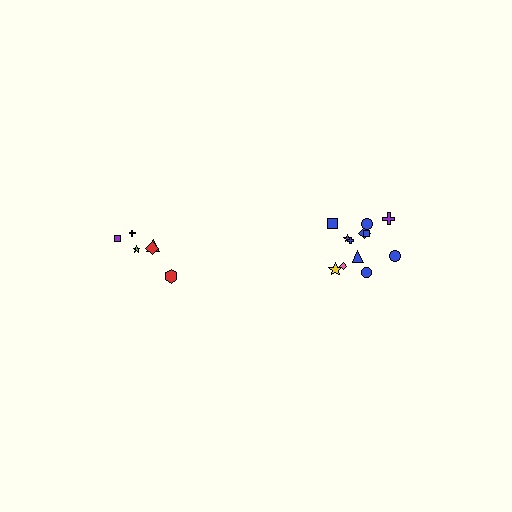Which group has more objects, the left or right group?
The right group.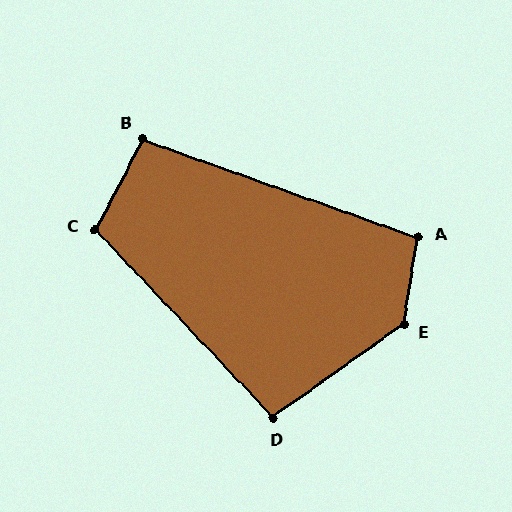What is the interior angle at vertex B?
Approximately 98 degrees (obtuse).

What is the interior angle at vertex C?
Approximately 109 degrees (obtuse).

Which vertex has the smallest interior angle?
D, at approximately 98 degrees.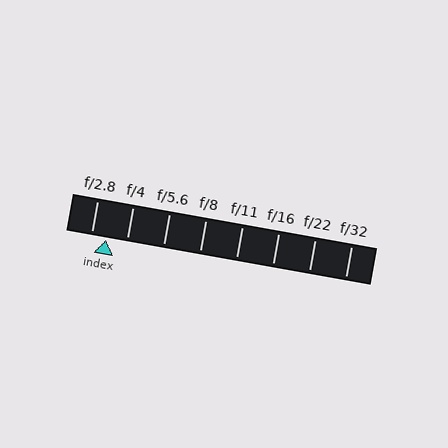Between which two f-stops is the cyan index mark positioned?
The index mark is between f/2.8 and f/4.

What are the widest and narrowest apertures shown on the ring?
The widest aperture shown is f/2.8 and the narrowest is f/32.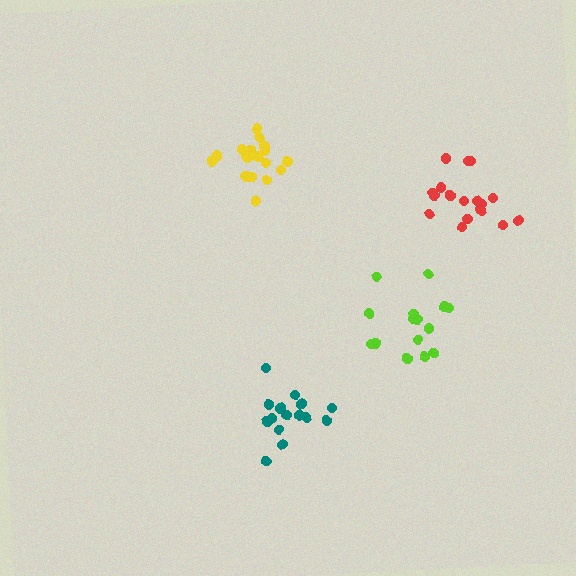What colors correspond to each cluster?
The clusters are colored: lime, teal, red, yellow.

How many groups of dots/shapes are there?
There are 4 groups.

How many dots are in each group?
Group 1: 15 dots, Group 2: 15 dots, Group 3: 18 dots, Group 4: 18 dots (66 total).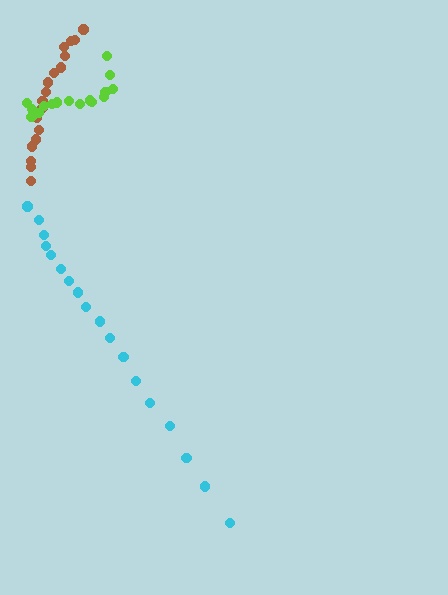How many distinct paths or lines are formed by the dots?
There are 3 distinct paths.